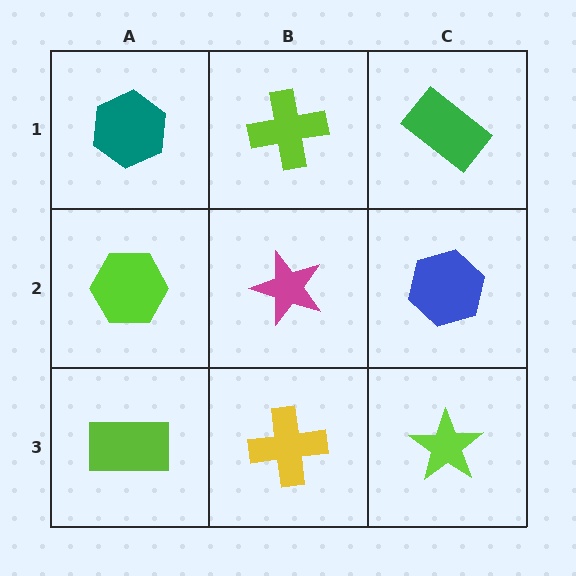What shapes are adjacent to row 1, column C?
A blue hexagon (row 2, column C), a lime cross (row 1, column B).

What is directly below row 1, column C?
A blue hexagon.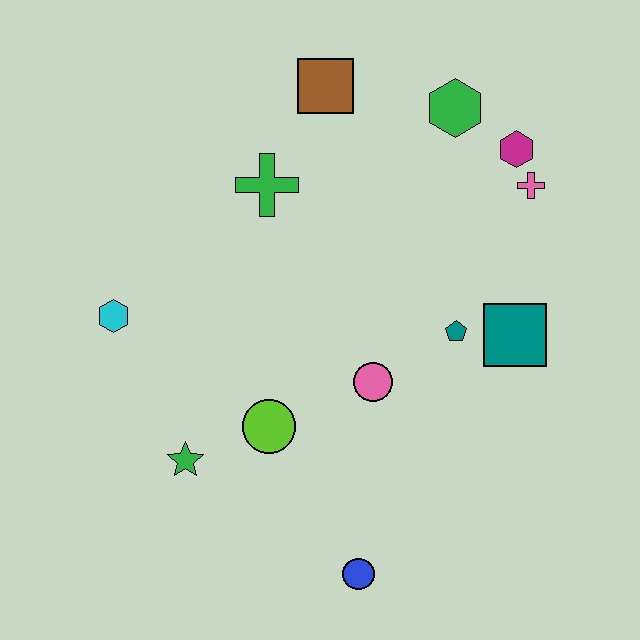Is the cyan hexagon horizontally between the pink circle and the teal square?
No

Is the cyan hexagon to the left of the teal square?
Yes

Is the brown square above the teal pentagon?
Yes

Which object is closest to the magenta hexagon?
The pink cross is closest to the magenta hexagon.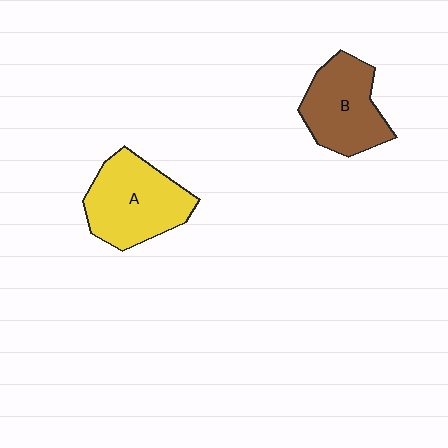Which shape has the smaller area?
Shape B (brown).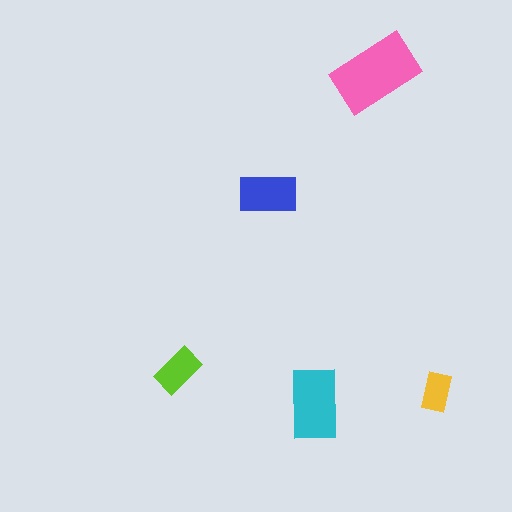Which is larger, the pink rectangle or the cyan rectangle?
The pink one.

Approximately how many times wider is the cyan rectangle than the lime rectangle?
About 1.5 times wider.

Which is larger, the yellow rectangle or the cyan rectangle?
The cyan one.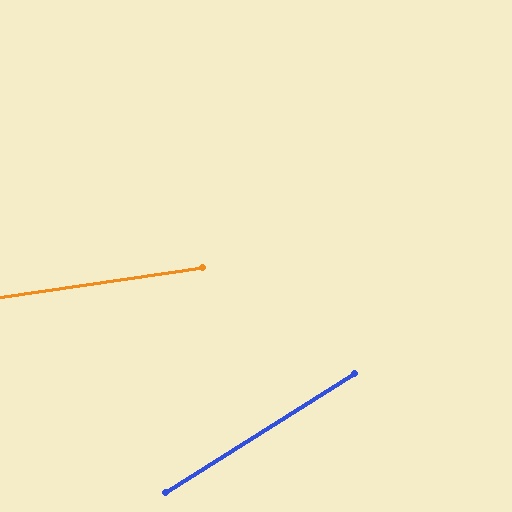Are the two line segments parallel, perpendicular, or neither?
Neither parallel nor perpendicular — they differ by about 24°.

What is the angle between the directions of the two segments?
Approximately 24 degrees.